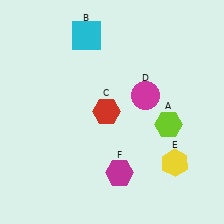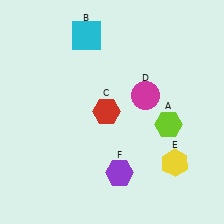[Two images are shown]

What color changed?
The hexagon (F) changed from magenta in Image 1 to purple in Image 2.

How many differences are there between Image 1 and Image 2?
There is 1 difference between the two images.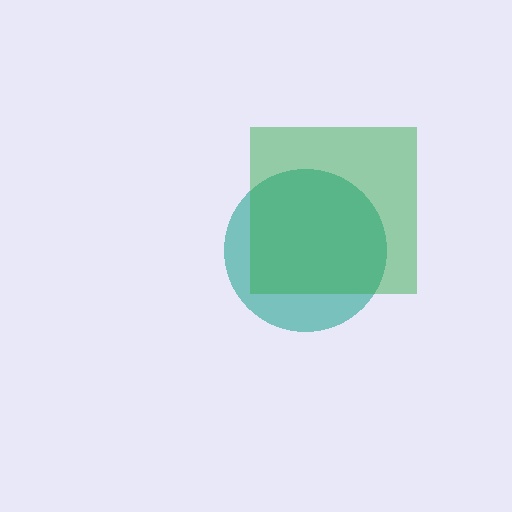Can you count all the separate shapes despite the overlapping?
Yes, there are 2 separate shapes.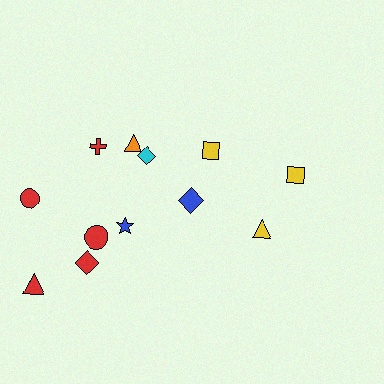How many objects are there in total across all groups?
There are 12 objects.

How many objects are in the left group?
There are 8 objects.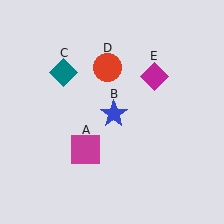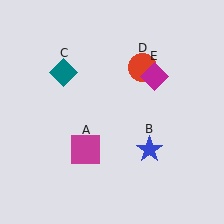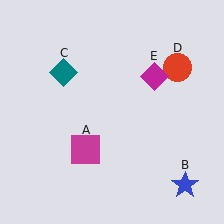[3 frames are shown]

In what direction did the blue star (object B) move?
The blue star (object B) moved down and to the right.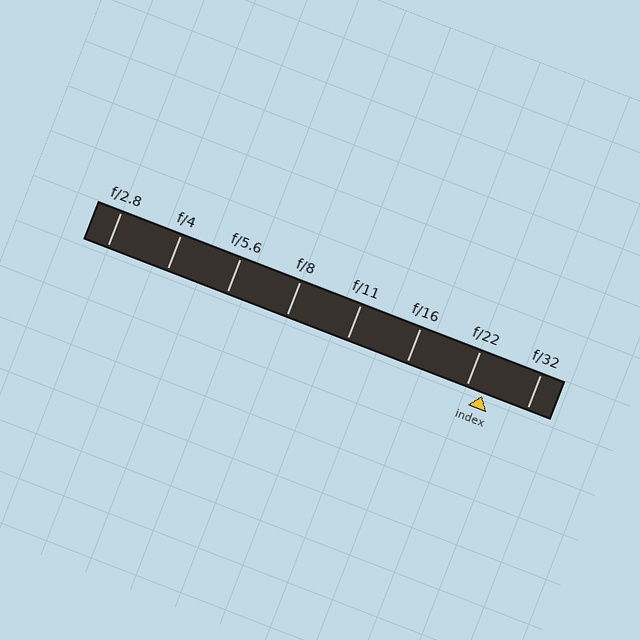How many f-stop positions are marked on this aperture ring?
There are 8 f-stop positions marked.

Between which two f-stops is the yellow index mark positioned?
The index mark is between f/22 and f/32.